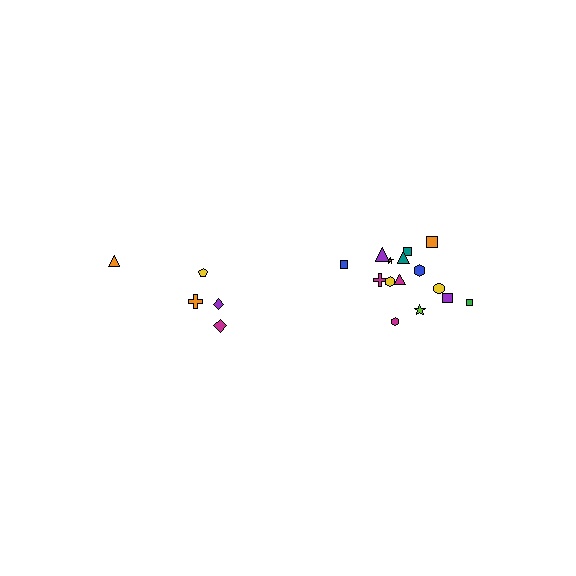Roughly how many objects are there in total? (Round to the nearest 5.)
Roughly 20 objects in total.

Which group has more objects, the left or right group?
The right group.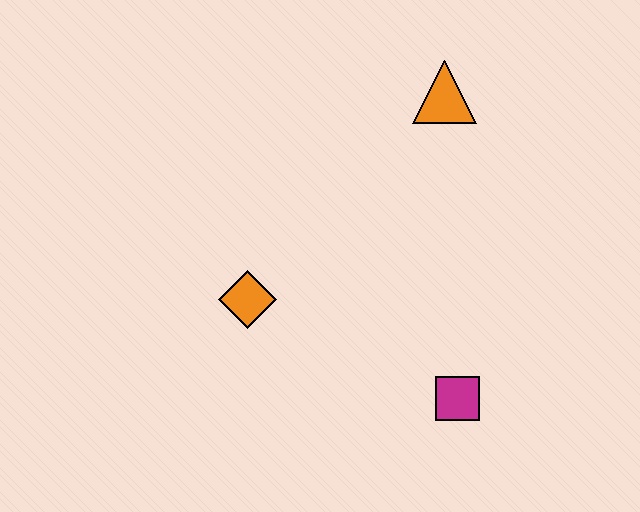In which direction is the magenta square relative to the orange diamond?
The magenta square is to the right of the orange diamond.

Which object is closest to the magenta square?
The orange diamond is closest to the magenta square.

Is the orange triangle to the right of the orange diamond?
Yes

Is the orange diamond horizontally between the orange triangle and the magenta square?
No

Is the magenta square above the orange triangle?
No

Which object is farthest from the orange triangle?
The magenta square is farthest from the orange triangle.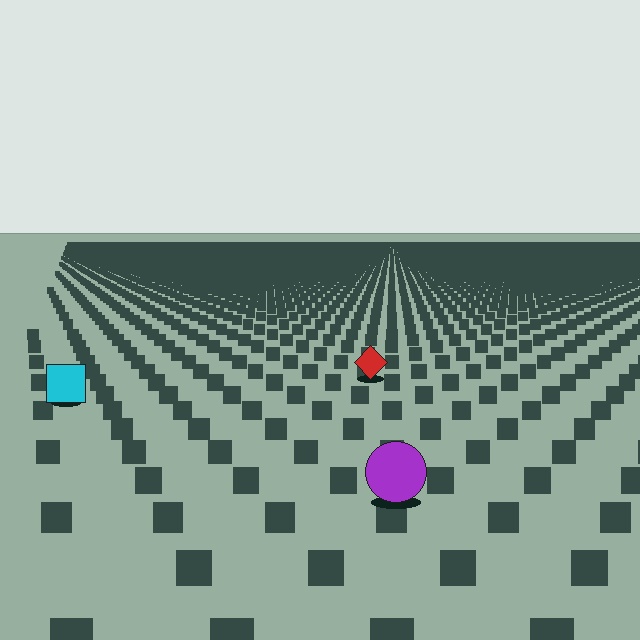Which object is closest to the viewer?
The purple circle is closest. The texture marks near it are larger and more spread out.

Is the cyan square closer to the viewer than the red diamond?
Yes. The cyan square is closer — you can tell from the texture gradient: the ground texture is coarser near it.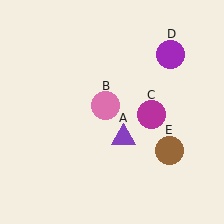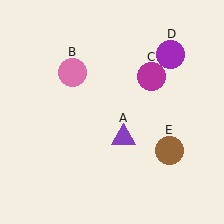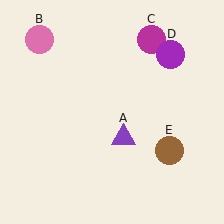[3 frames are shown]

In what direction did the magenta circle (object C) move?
The magenta circle (object C) moved up.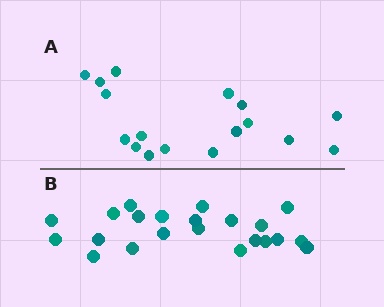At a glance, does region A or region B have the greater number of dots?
Region B (the bottom region) has more dots.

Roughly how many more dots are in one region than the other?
Region B has about 5 more dots than region A.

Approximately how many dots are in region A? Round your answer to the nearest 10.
About 20 dots. (The exact count is 17, which rounds to 20.)